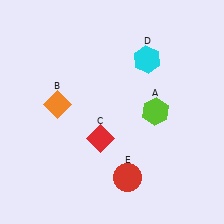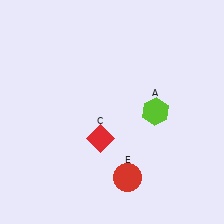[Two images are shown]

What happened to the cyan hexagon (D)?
The cyan hexagon (D) was removed in Image 2. It was in the top-right area of Image 1.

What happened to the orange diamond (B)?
The orange diamond (B) was removed in Image 2. It was in the top-left area of Image 1.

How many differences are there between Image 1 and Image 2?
There are 2 differences between the two images.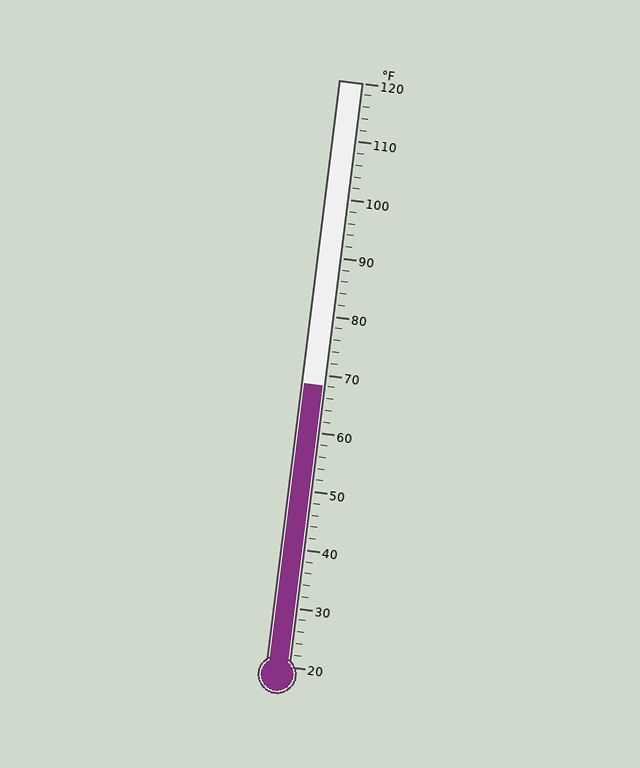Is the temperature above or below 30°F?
The temperature is above 30°F.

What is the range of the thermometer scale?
The thermometer scale ranges from 20°F to 120°F.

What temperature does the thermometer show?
The thermometer shows approximately 68°F.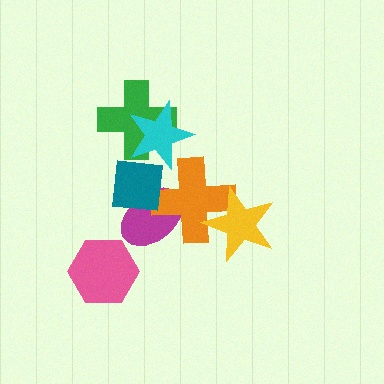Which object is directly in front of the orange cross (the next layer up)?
The yellow star is directly in front of the orange cross.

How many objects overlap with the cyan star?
2 objects overlap with the cyan star.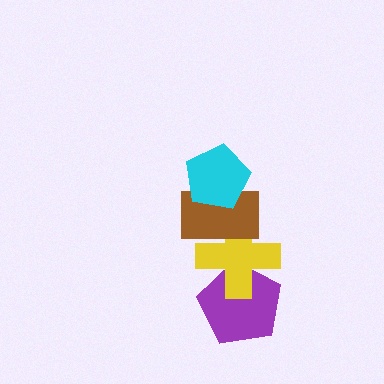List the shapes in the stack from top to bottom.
From top to bottom: the cyan pentagon, the brown rectangle, the yellow cross, the purple pentagon.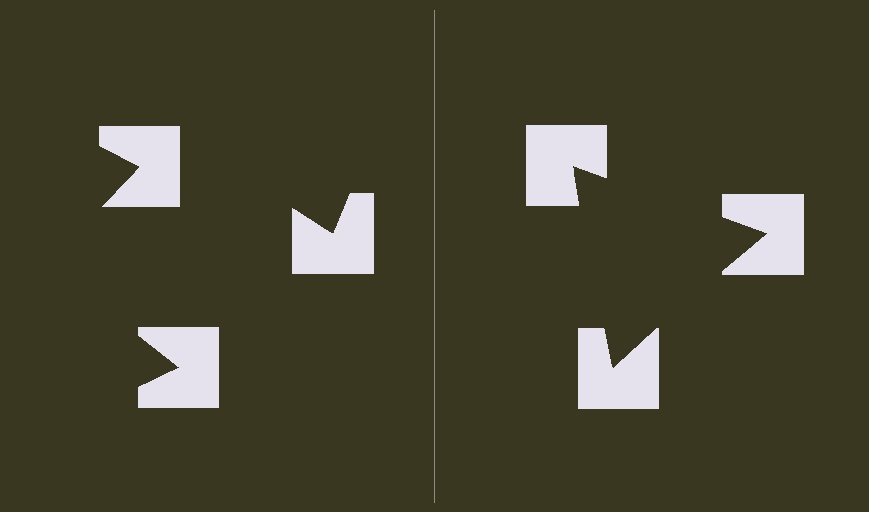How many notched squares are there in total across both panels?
6 — 3 on each side.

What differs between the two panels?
The notched squares are positioned identically on both sides; only the wedge orientations differ. On the right they align to a triangle; on the left they are misaligned.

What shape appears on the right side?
An illusory triangle.